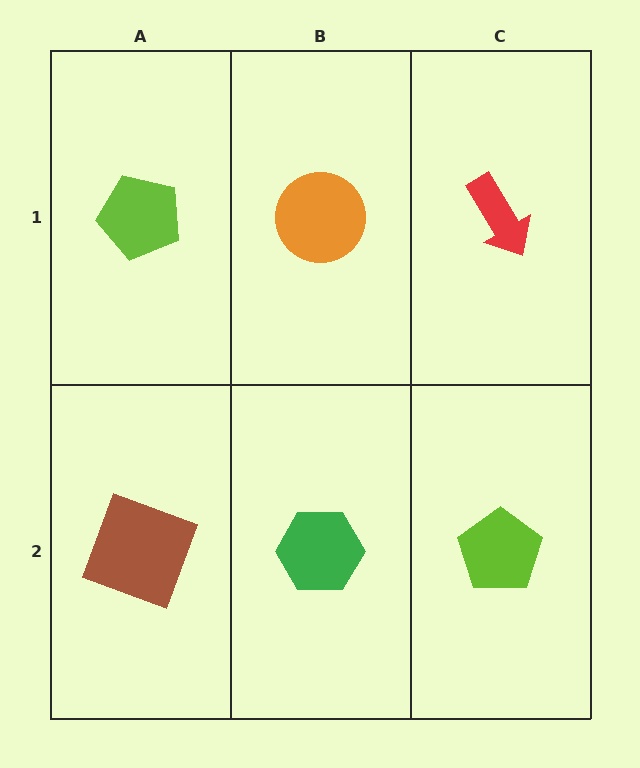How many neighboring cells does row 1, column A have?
2.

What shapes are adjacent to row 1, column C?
A lime pentagon (row 2, column C), an orange circle (row 1, column B).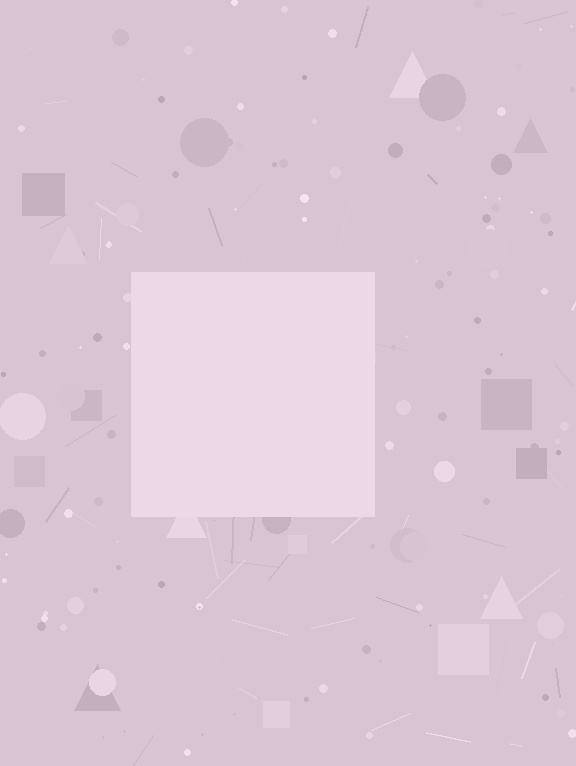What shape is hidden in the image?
A square is hidden in the image.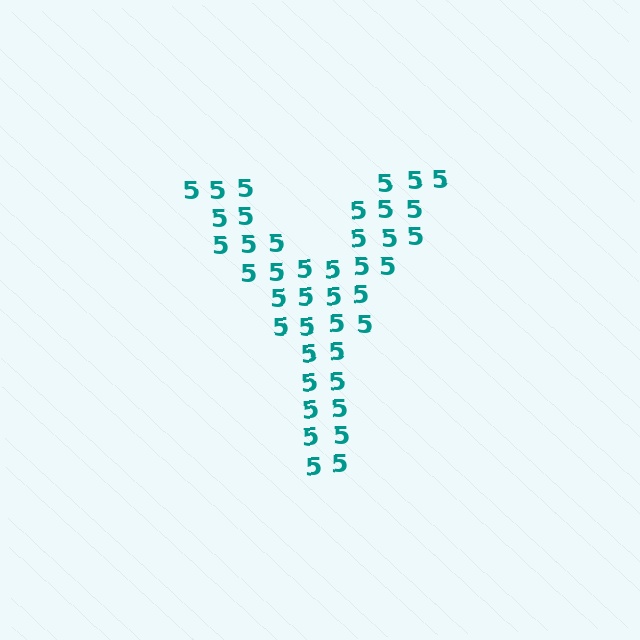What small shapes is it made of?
It is made of small digit 5's.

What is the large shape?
The large shape is the letter Y.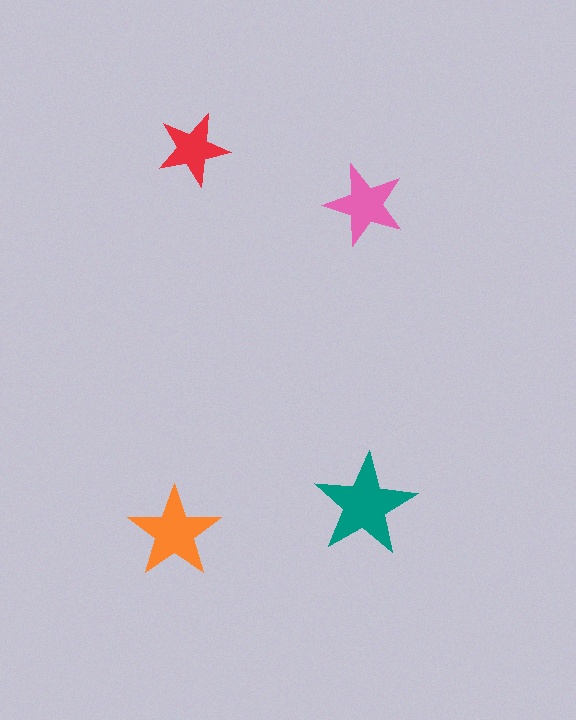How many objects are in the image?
There are 4 objects in the image.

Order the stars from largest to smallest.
the teal one, the orange one, the pink one, the red one.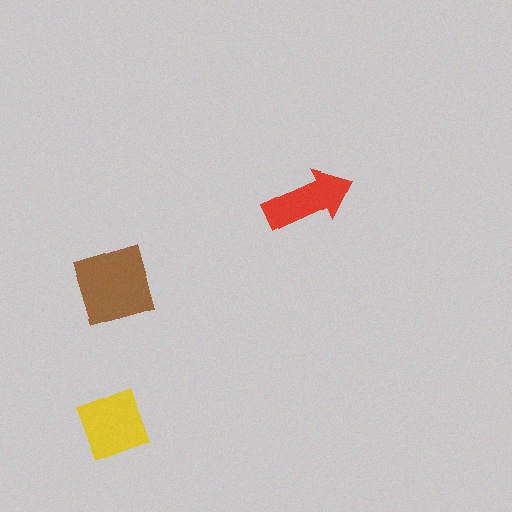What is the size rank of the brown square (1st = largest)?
1st.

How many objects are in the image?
There are 3 objects in the image.